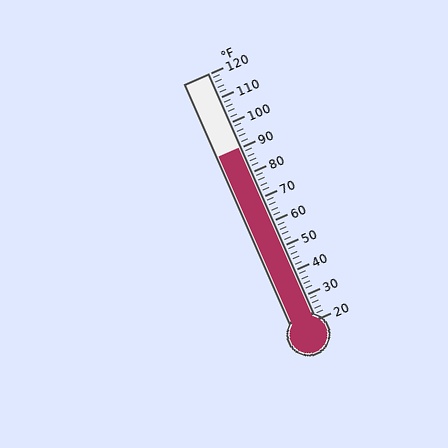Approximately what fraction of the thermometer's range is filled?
The thermometer is filled to approximately 70% of its range.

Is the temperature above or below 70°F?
The temperature is above 70°F.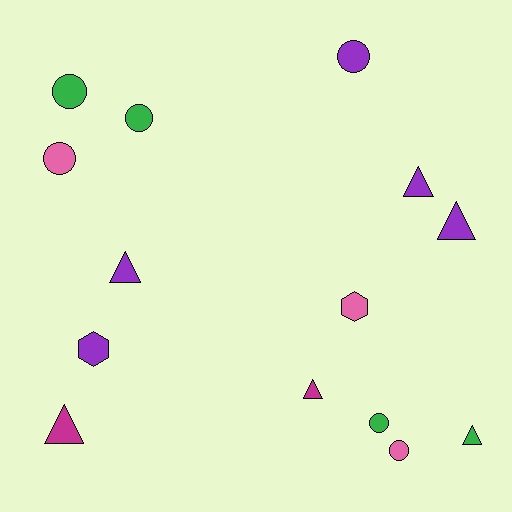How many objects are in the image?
There are 14 objects.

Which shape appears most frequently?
Triangle, with 6 objects.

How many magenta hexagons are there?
There are no magenta hexagons.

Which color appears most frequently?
Purple, with 5 objects.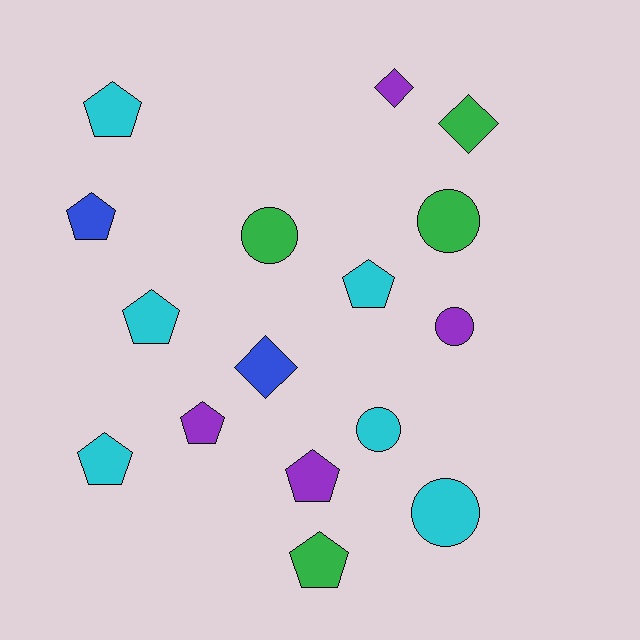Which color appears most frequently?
Cyan, with 6 objects.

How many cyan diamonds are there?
There are no cyan diamonds.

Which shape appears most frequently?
Pentagon, with 8 objects.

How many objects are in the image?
There are 16 objects.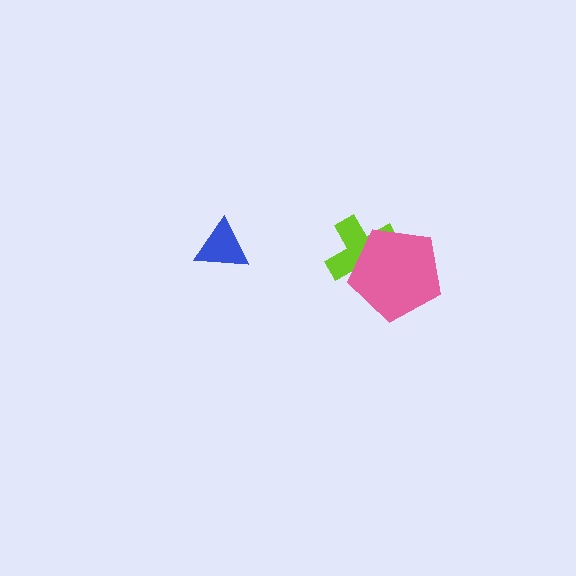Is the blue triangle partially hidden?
No, no other shape covers it.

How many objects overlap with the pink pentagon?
1 object overlaps with the pink pentagon.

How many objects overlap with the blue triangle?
0 objects overlap with the blue triangle.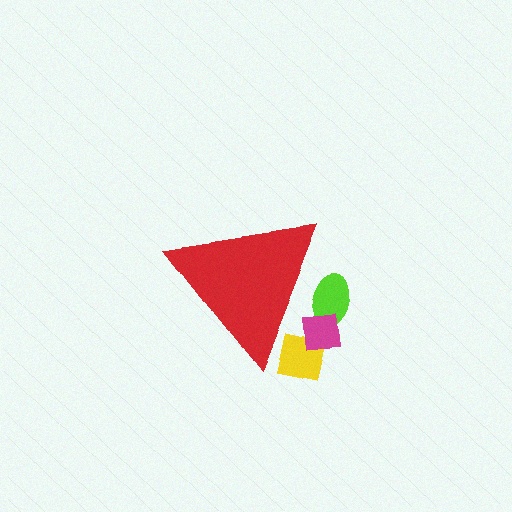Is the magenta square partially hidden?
Yes, the magenta square is partially hidden behind the red triangle.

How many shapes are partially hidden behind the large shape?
3 shapes are partially hidden.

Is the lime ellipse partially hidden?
Yes, the lime ellipse is partially hidden behind the red triangle.